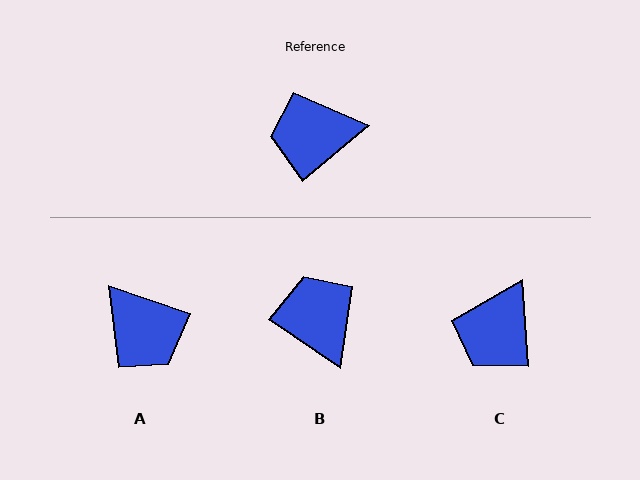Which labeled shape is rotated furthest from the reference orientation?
A, about 121 degrees away.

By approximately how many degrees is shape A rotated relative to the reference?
Approximately 121 degrees counter-clockwise.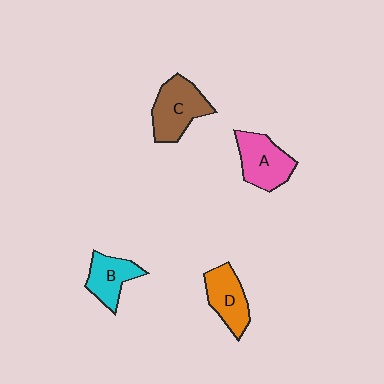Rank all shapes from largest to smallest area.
From largest to smallest: C (brown), A (pink), D (orange), B (cyan).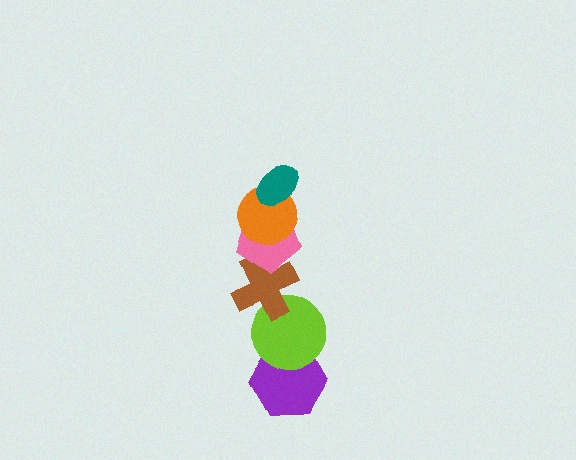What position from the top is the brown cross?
The brown cross is 4th from the top.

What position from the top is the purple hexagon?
The purple hexagon is 6th from the top.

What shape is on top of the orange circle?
The teal ellipse is on top of the orange circle.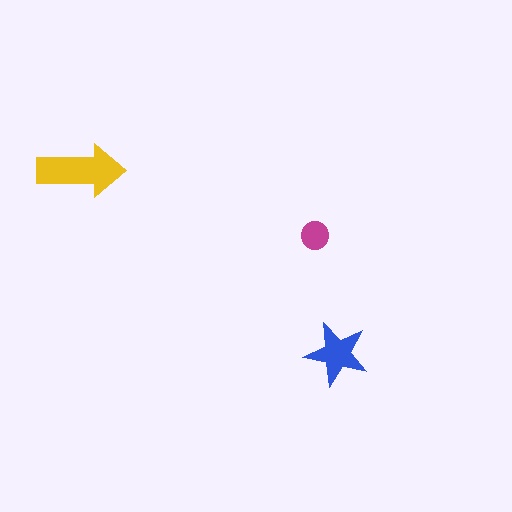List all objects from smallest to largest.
The magenta circle, the blue star, the yellow arrow.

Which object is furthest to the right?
The blue star is rightmost.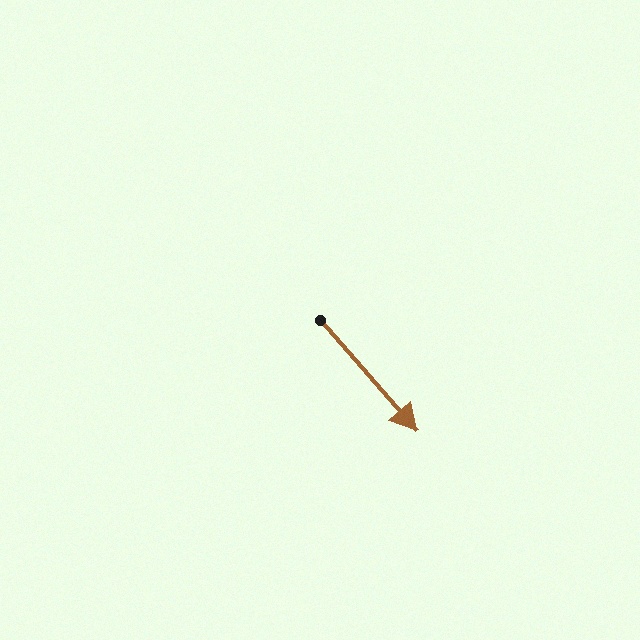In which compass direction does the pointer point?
Southeast.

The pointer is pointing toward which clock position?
Roughly 5 o'clock.